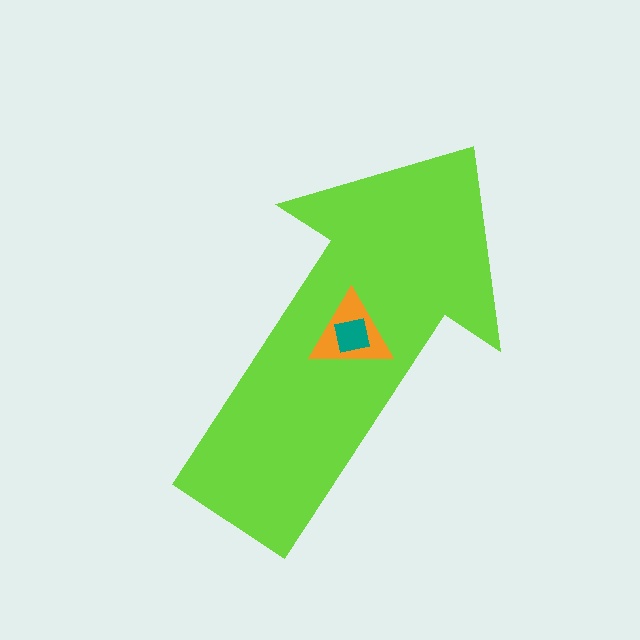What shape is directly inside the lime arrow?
The orange triangle.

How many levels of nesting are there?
3.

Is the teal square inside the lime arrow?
Yes.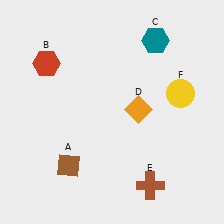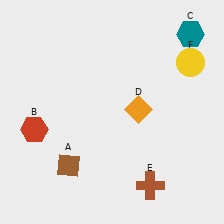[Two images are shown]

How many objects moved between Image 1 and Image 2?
3 objects moved between the two images.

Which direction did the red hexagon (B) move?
The red hexagon (B) moved down.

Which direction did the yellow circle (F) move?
The yellow circle (F) moved up.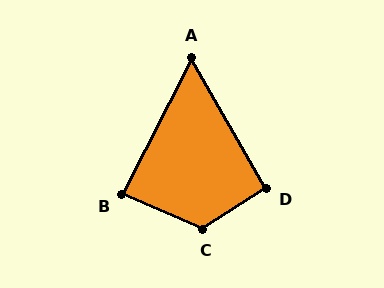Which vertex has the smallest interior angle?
A, at approximately 57 degrees.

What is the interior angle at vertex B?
Approximately 87 degrees (approximately right).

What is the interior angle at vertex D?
Approximately 93 degrees (approximately right).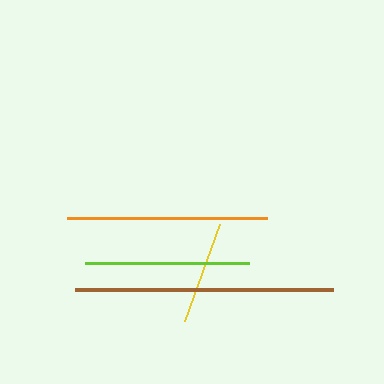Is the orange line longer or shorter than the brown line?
The brown line is longer than the orange line.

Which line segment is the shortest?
The yellow line is the shortest at approximately 103 pixels.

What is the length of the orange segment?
The orange segment is approximately 199 pixels long.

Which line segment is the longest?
The brown line is the longest at approximately 257 pixels.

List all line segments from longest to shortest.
From longest to shortest: brown, orange, lime, yellow.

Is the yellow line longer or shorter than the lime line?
The lime line is longer than the yellow line.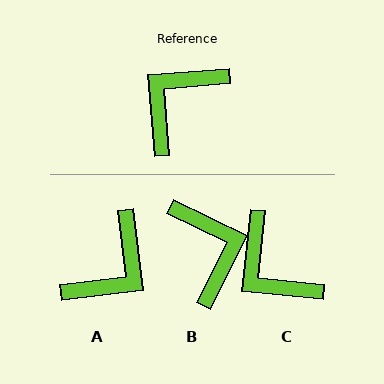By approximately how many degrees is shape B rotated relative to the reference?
Approximately 121 degrees clockwise.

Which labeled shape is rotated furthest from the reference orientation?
A, about 178 degrees away.